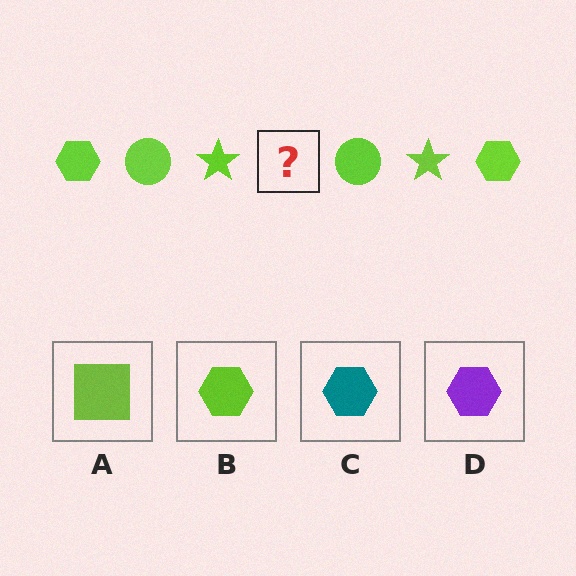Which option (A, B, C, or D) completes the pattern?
B.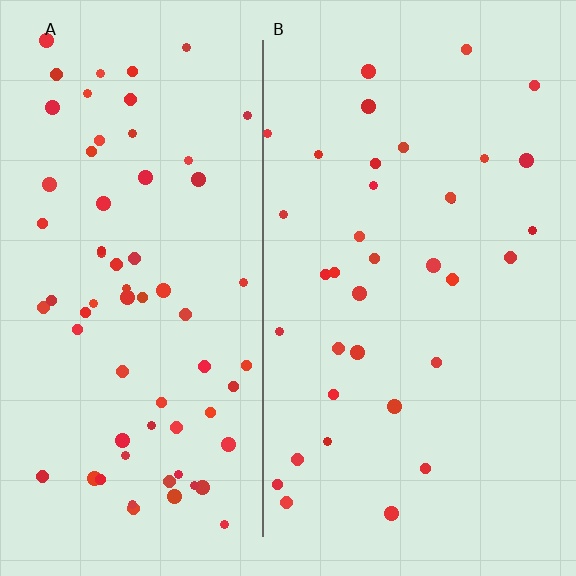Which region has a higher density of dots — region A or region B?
A (the left).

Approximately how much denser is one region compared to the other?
Approximately 1.9× — region A over region B.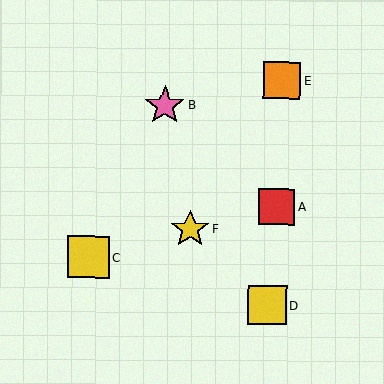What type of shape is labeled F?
Shape F is a yellow star.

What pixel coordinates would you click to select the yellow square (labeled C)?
Click at (88, 257) to select the yellow square C.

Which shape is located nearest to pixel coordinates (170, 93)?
The pink star (labeled B) at (165, 105) is nearest to that location.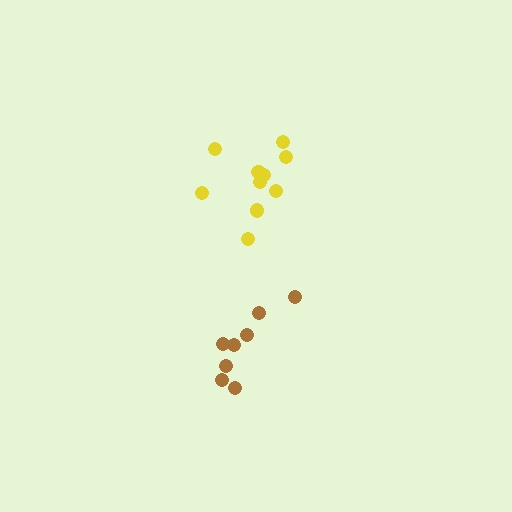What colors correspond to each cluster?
The clusters are colored: brown, yellow.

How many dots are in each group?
Group 1: 8 dots, Group 2: 10 dots (18 total).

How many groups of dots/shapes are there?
There are 2 groups.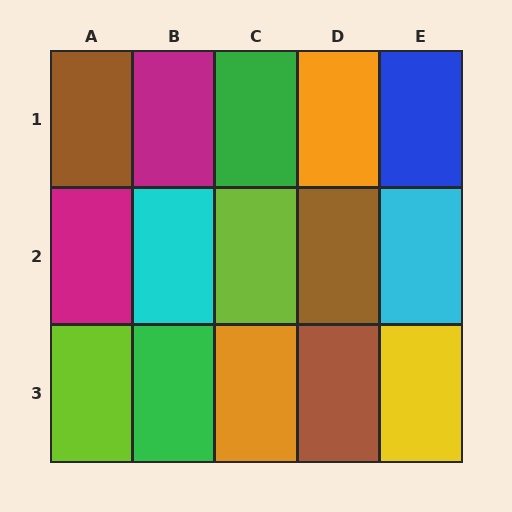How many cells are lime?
2 cells are lime.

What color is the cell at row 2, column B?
Cyan.